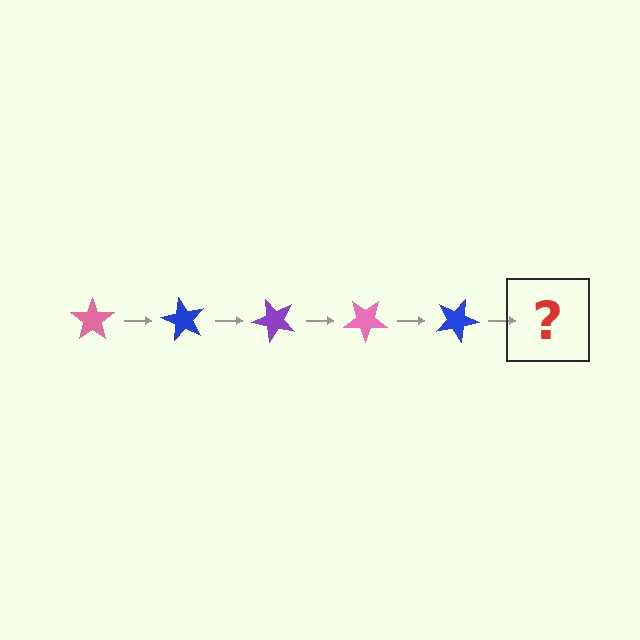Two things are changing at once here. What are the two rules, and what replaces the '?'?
The two rules are that it rotates 60 degrees each step and the color cycles through pink, blue, and purple. The '?' should be a purple star, rotated 300 degrees from the start.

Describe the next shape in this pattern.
It should be a purple star, rotated 300 degrees from the start.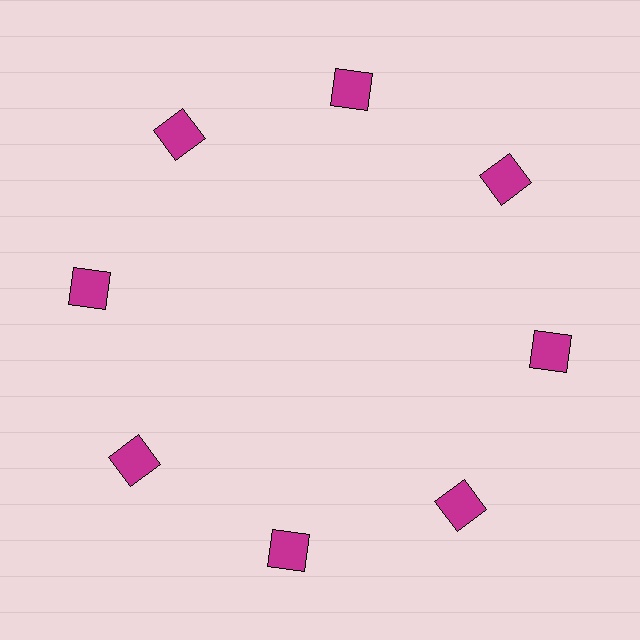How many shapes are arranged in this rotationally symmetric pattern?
There are 8 shapes, arranged in 8 groups of 1.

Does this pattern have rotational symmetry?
Yes, this pattern has 8-fold rotational symmetry. It looks the same after rotating 45 degrees around the center.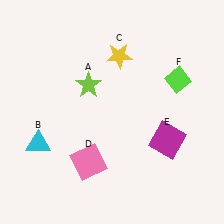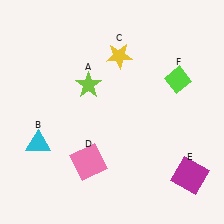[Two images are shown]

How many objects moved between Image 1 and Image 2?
1 object moved between the two images.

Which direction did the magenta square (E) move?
The magenta square (E) moved down.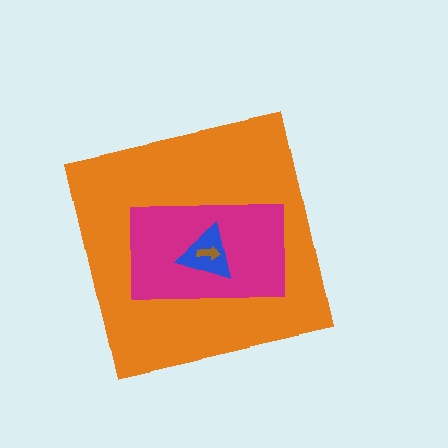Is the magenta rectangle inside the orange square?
Yes.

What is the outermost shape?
The orange square.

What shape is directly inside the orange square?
The magenta rectangle.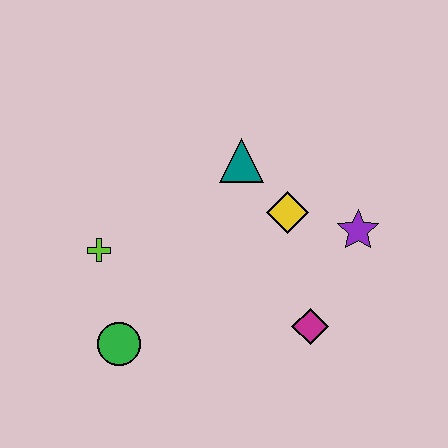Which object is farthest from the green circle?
The purple star is farthest from the green circle.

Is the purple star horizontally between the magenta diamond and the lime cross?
No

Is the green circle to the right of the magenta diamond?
No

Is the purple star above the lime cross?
Yes